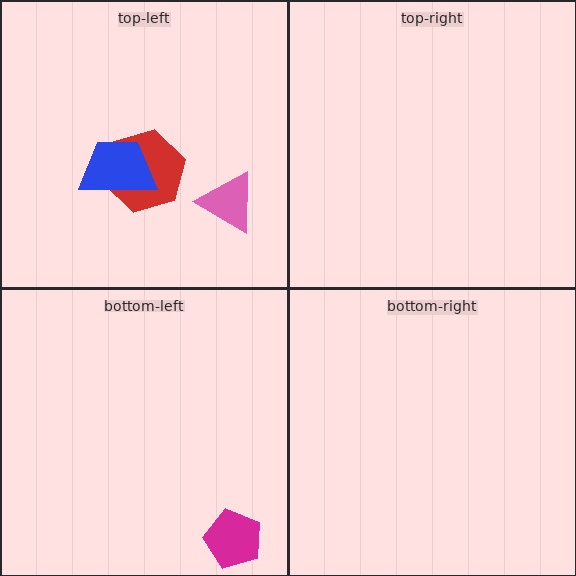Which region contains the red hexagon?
The top-left region.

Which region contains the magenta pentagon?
The bottom-left region.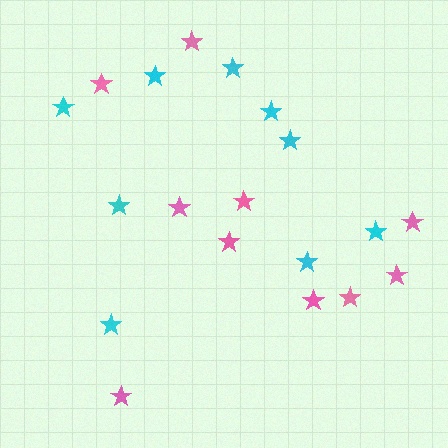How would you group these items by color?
There are 2 groups: one group of cyan stars (9) and one group of pink stars (10).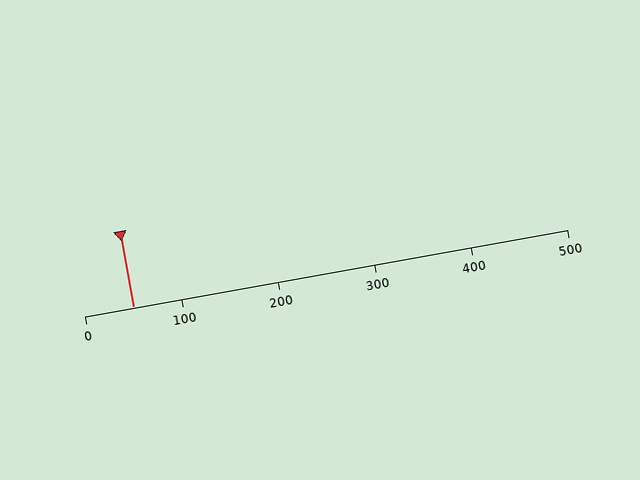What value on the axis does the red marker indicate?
The marker indicates approximately 50.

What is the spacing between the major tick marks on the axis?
The major ticks are spaced 100 apart.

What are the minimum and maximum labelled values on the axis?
The axis runs from 0 to 500.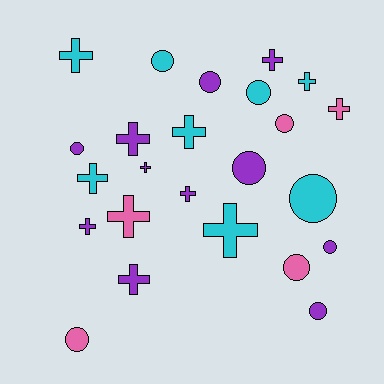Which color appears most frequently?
Purple, with 11 objects.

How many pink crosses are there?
There are 2 pink crosses.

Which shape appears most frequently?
Cross, with 13 objects.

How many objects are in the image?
There are 24 objects.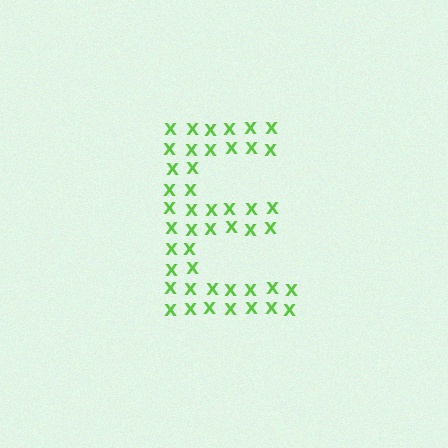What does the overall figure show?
The overall figure shows the letter E.